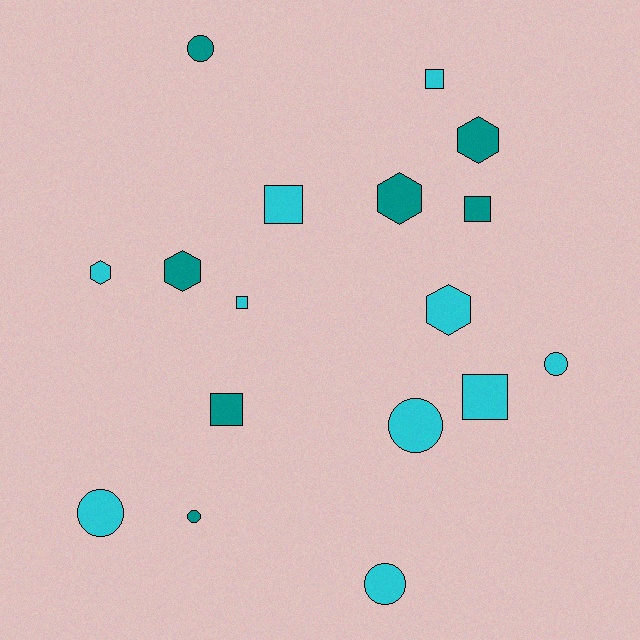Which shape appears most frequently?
Circle, with 6 objects.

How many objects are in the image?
There are 17 objects.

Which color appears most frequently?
Cyan, with 10 objects.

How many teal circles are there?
There are 2 teal circles.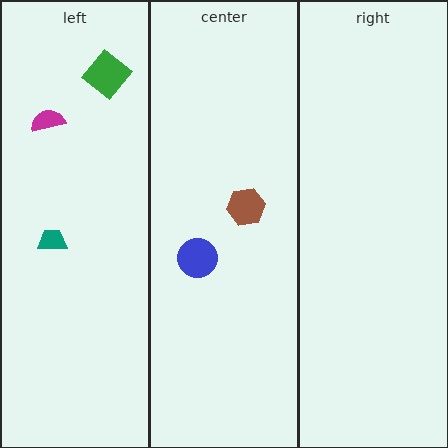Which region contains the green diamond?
The left region.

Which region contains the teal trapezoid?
The left region.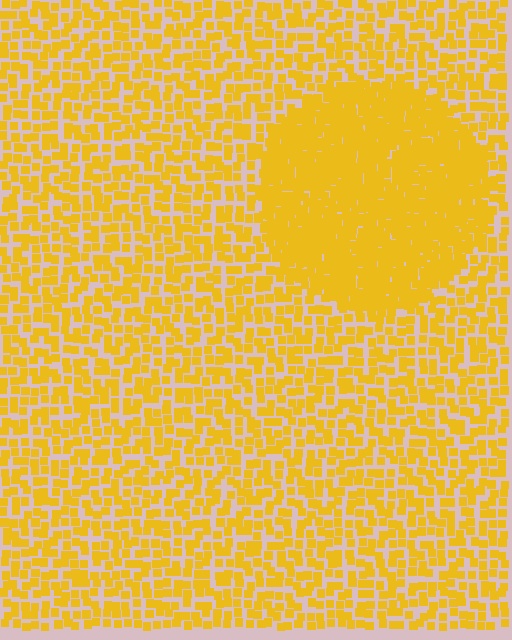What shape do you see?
I see a circle.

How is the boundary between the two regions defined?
The boundary is defined by a change in element density (approximately 2.2x ratio). All elements are the same color, size, and shape.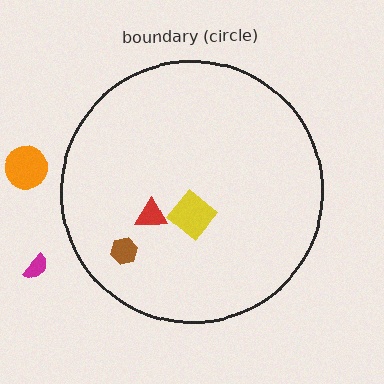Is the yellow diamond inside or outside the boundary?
Inside.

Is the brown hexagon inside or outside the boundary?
Inside.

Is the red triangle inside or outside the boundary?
Inside.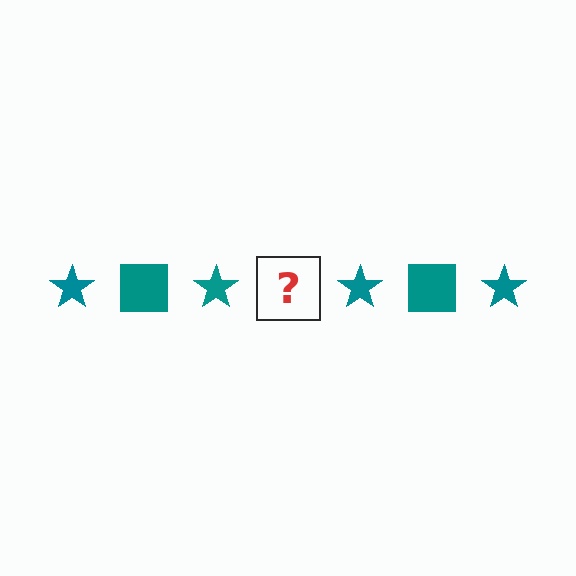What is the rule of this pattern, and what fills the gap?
The rule is that the pattern cycles through star, square shapes in teal. The gap should be filled with a teal square.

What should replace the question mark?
The question mark should be replaced with a teal square.